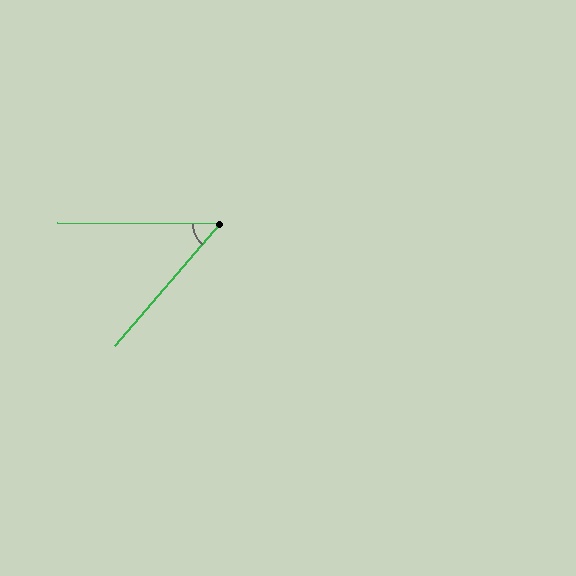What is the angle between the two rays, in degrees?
Approximately 50 degrees.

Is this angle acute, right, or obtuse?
It is acute.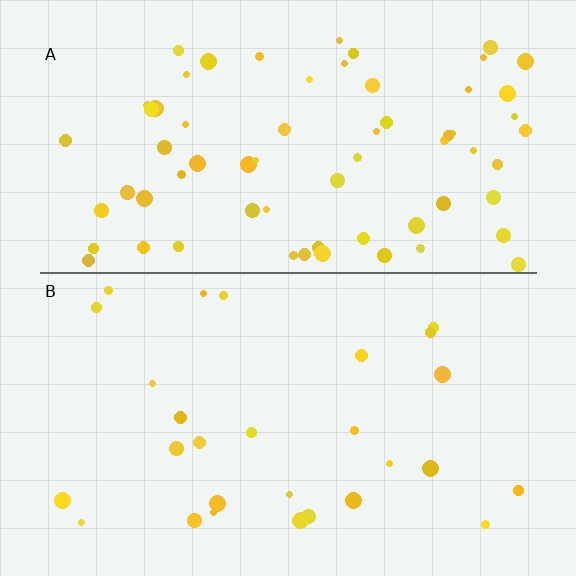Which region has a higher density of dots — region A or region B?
A (the top).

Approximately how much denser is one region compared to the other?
Approximately 2.4× — region A over region B.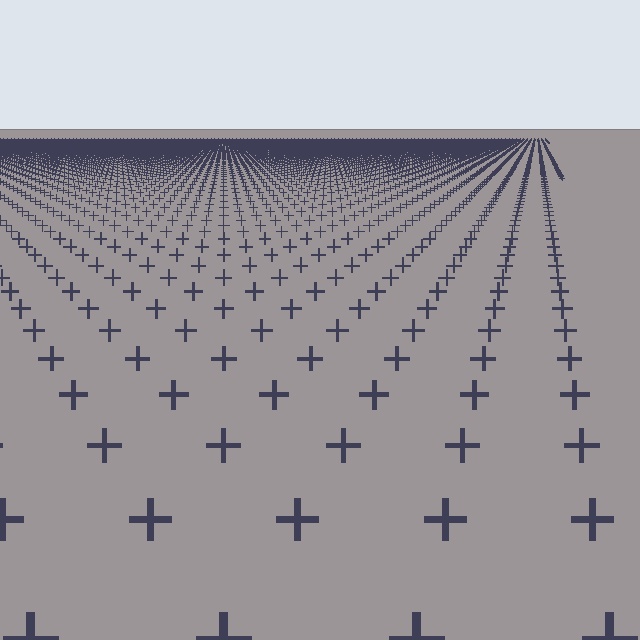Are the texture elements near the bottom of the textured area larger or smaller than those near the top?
Larger. Near the bottom, elements are closer to the viewer and appear at a bigger on-screen size.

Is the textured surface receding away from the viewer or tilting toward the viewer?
The surface is receding away from the viewer. Texture elements get smaller and denser toward the top.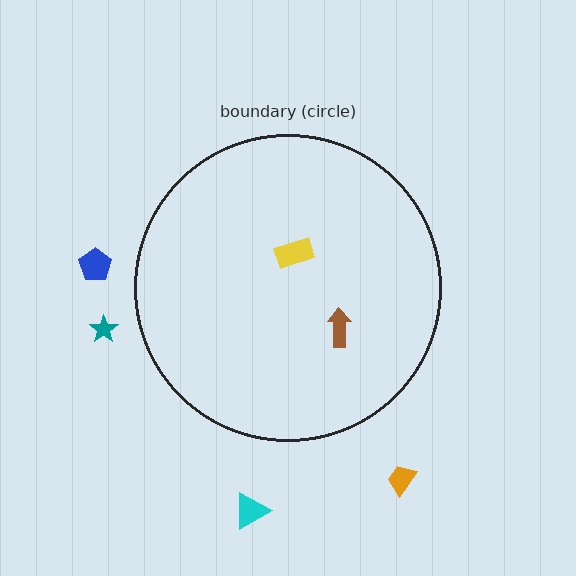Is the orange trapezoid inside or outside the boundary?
Outside.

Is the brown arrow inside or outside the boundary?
Inside.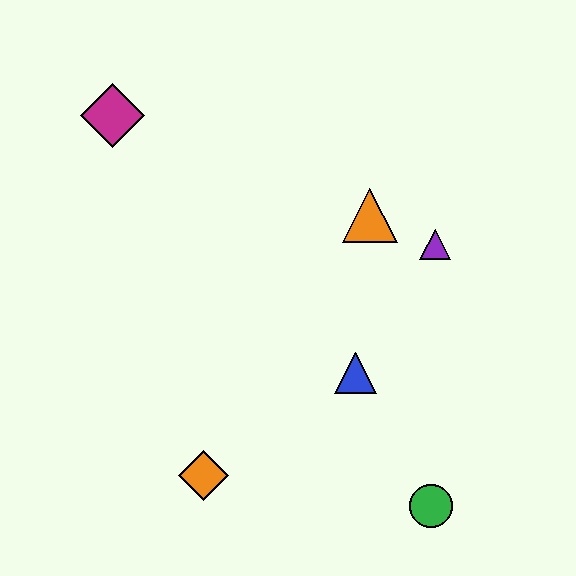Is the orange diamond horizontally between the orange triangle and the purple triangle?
No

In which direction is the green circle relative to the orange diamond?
The green circle is to the right of the orange diamond.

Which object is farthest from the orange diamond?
The magenta diamond is farthest from the orange diamond.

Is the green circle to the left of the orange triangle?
No